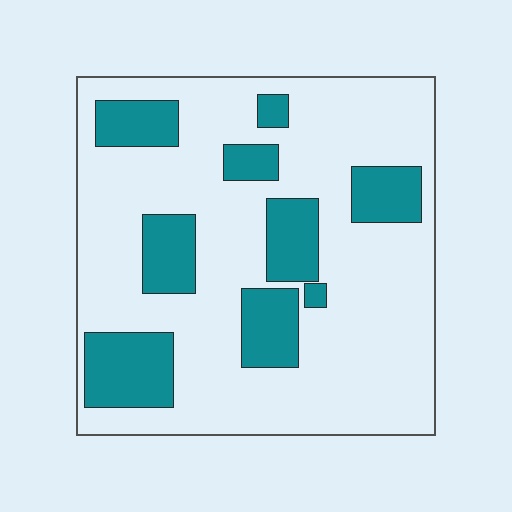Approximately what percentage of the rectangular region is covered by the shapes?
Approximately 25%.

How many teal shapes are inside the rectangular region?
9.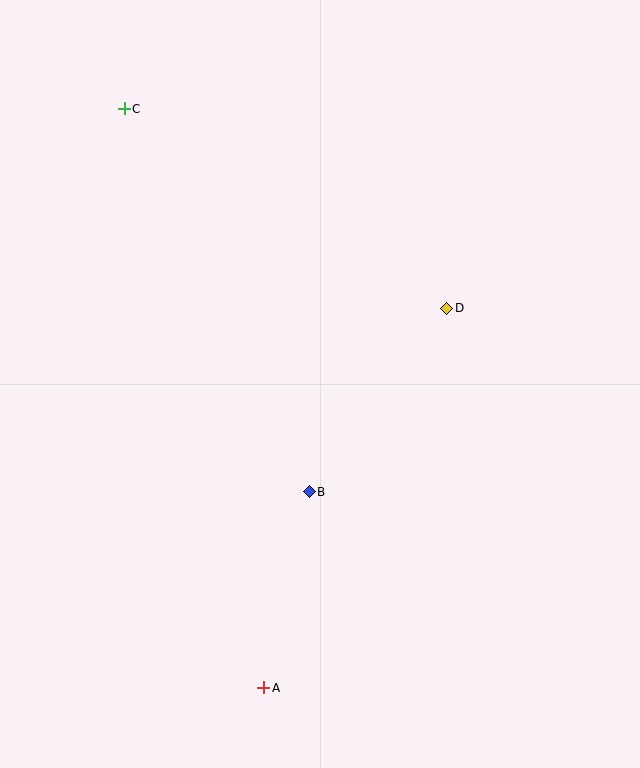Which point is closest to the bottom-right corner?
Point A is closest to the bottom-right corner.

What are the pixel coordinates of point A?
Point A is at (264, 688).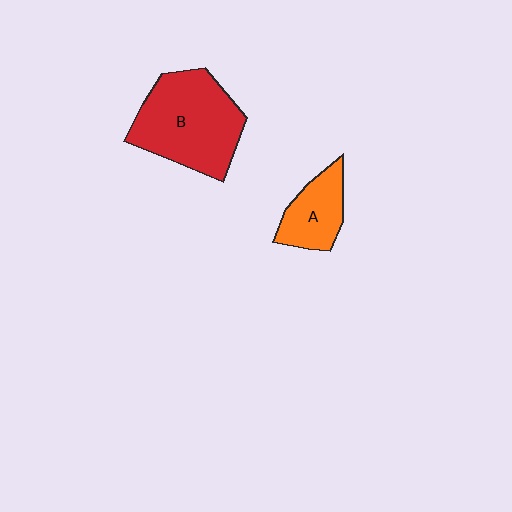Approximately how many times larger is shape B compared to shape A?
Approximately 2.1 times.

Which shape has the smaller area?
Shape A (orange).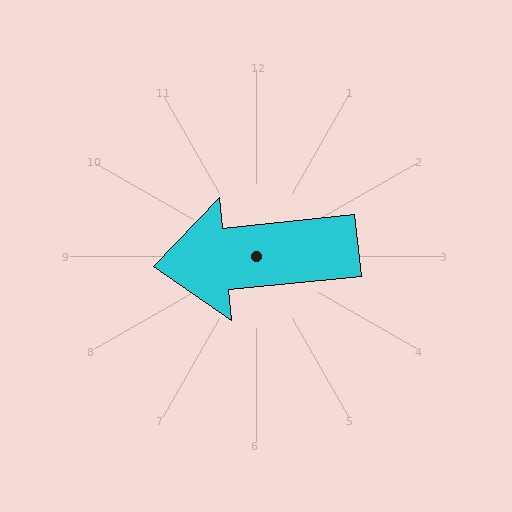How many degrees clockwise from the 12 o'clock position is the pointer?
Approximately 264 degrees.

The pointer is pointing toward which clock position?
Roughly 9 o'clock.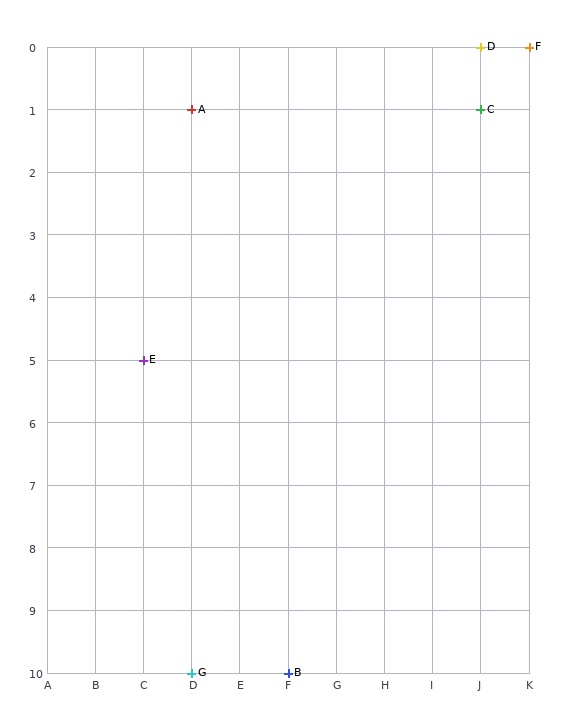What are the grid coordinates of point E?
Point E is at grid coordinates (C, 5).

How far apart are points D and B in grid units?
Points D and B are 4 columns and 10 rows apart (about 10.8 grid units diagonally).